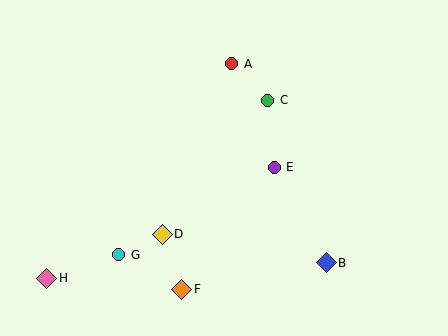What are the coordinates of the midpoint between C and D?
The midpoint between C and D is at (215, 167).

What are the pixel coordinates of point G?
Point G is at (119, 255).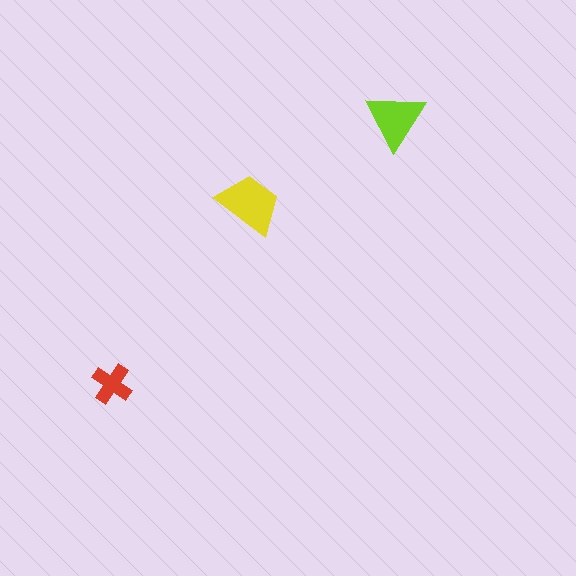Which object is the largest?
The yellow trapezoid.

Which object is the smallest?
The red cross.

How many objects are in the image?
There are 3 objects in the image.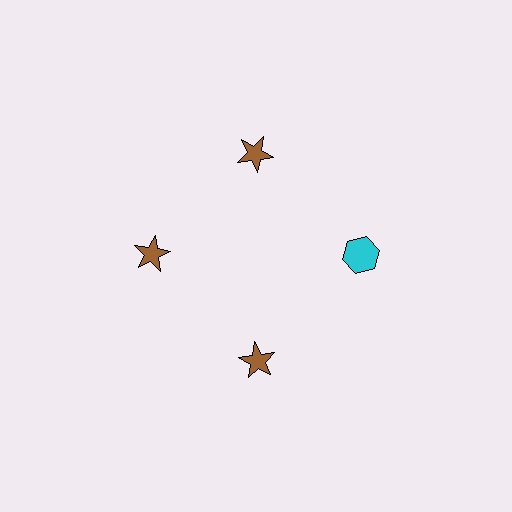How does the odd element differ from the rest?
It differs in both color (cyan instead of brown) and shape (hexagon instead of star).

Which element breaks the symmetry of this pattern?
The cyan hexagon at roughly the 3 o'clock position breaks the symmetry. All other shapes are brown stars.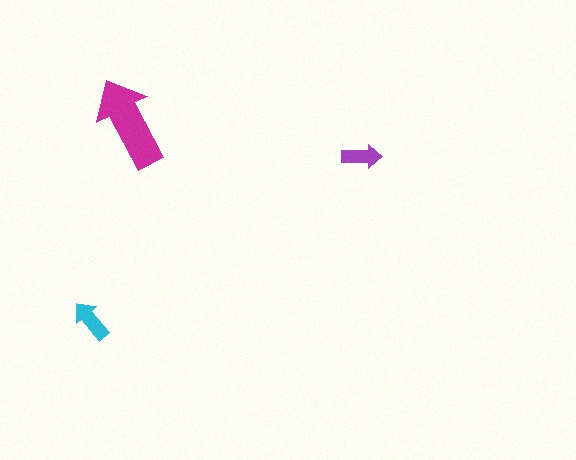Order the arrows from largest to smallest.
the magenta one, the cyan one, the purple one.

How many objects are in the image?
There are 3 objects in the image.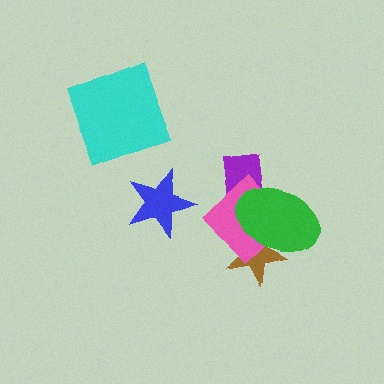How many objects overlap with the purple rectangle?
2 objects overlap with the purple rectangle.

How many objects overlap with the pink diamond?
3 objects overlap with the pink diamond.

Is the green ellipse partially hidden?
No, no other shape covers it.